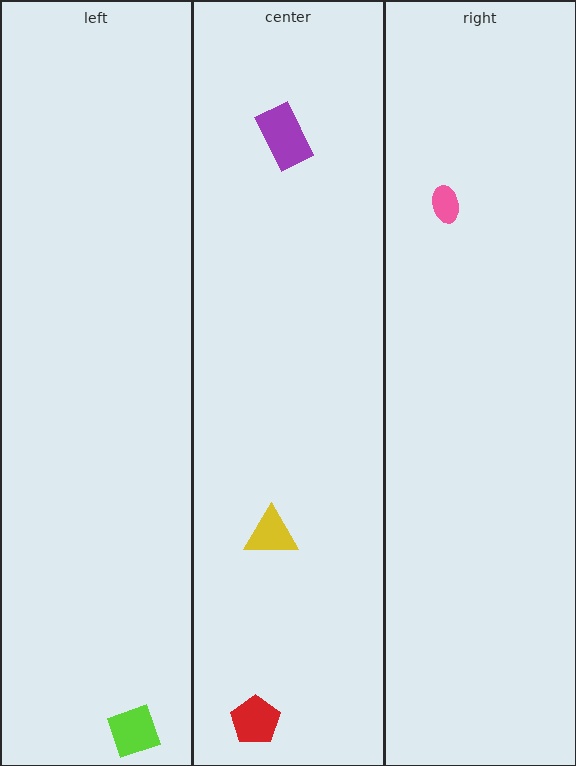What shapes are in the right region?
The pink ellipse.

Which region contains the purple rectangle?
The center region.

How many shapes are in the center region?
3.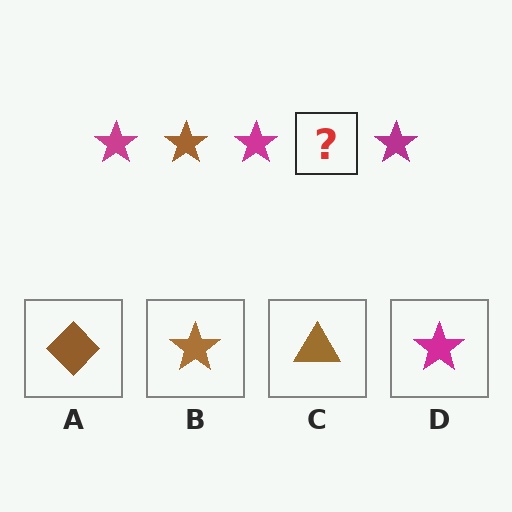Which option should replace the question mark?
Option B.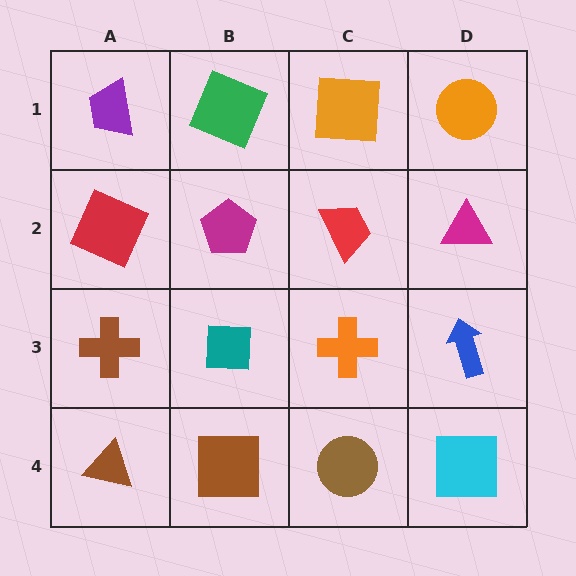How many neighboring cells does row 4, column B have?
3.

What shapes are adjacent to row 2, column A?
A purple trapezoid (row 1, column A), a brown cross (row 3, column A), a magenta pentagon (row 2, column B).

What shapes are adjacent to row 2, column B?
A green square (row 1, column B), a teal square (row 3, column B), a red square (row 2, column A), a red trapezoid (row 2, column C).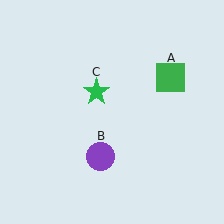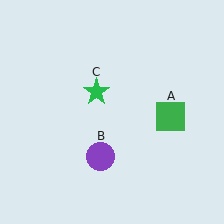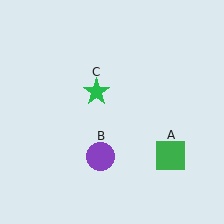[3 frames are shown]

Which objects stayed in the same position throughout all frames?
Purple circle (object B) and green star (object C) remained stationary.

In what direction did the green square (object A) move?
The green square (object A) moved down.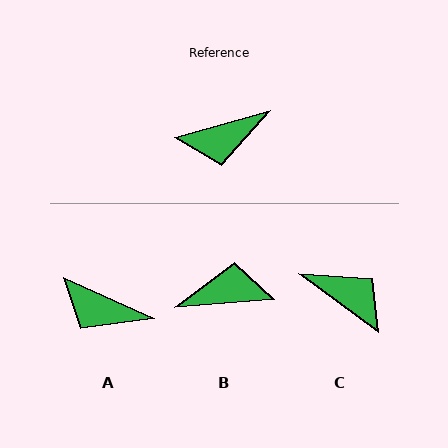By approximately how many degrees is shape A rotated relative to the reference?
Approximately 39 degrees clockwise.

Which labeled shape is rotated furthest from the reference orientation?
B, about 169 degrees away.